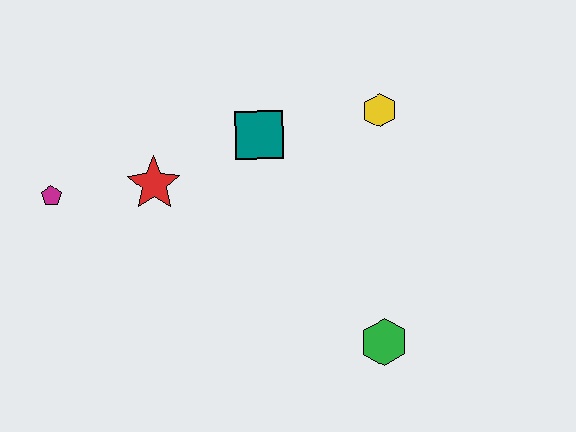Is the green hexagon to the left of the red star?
No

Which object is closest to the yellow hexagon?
The teal square is closest to the yellow hexagon.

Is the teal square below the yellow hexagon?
Yes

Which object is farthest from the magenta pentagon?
The green hexagon is farthest from the magenta pentagon.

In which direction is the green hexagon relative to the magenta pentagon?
The green hexagon is to the right of the magenta pentagon.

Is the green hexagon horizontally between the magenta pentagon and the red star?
No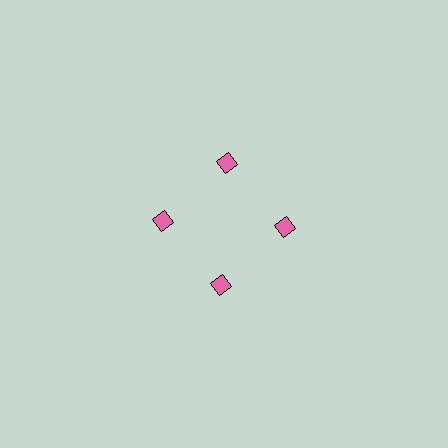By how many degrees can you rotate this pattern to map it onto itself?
The pattern maps onto itself every 90 degrees of rotation.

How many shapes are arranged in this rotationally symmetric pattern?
There are 4 shapes, arranged in 4 groups of 1.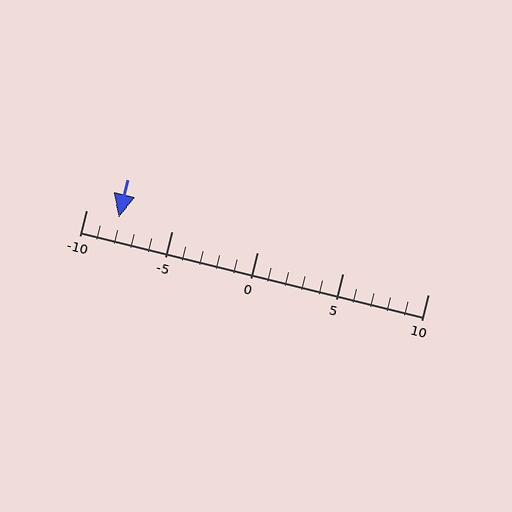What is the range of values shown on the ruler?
The ruler shows values from -10 to 10.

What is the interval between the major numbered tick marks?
The major tick marks are spaced 5 units apart.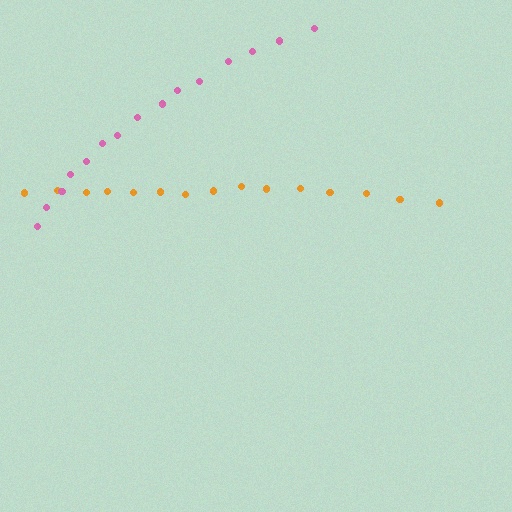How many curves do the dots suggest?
There are 2 distinct paths.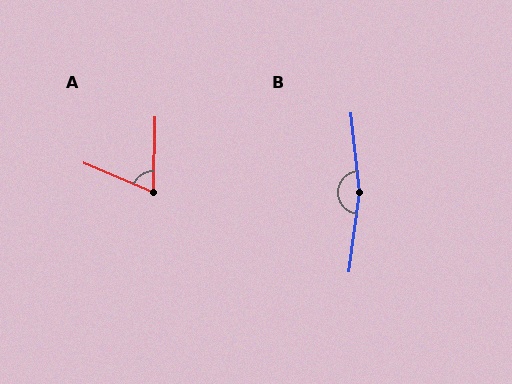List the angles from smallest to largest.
A (68°), B (166°).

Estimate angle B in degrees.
Approximately 166 degrees.